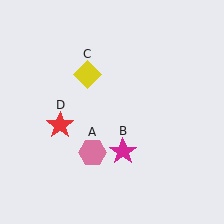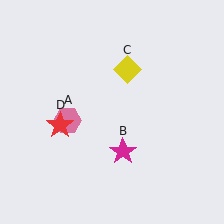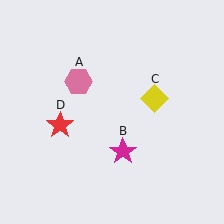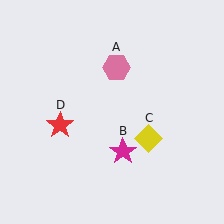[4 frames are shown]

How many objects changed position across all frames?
2 objects changed position: pink hexagon (object A), yellow diamond (object C).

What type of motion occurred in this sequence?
The pink hexagon (object A), yellow diamond (object C) rotated clockwise around the center of the scene.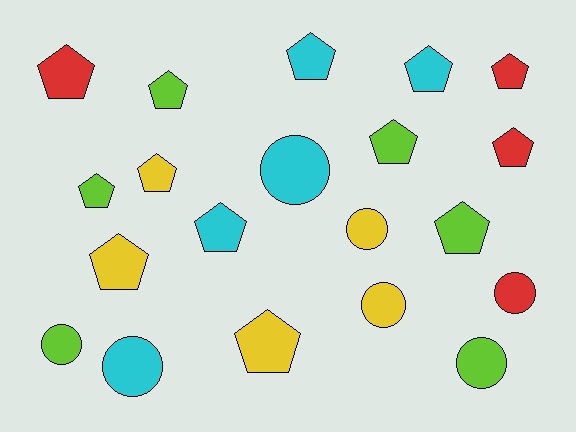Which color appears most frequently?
Lime, with 6 objects.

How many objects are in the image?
There are 20 objects.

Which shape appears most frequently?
Pentagon, with 13 objects.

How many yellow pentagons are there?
There are 3 yellow pentagons.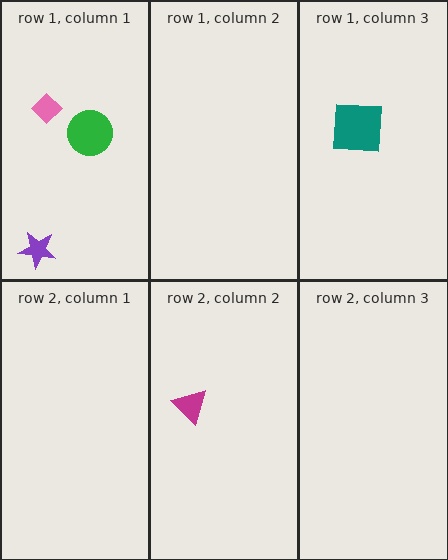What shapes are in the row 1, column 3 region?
The teal square.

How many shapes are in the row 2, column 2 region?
1.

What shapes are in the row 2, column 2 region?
The magenta triangle.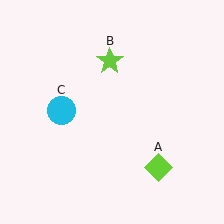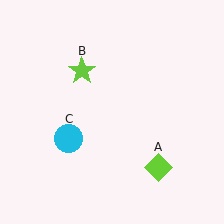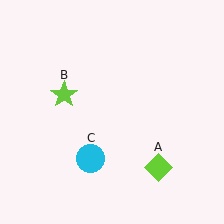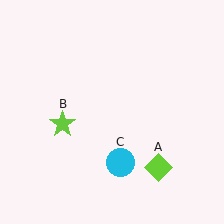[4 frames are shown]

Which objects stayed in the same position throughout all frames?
Lime diamond (object A) remained stationary.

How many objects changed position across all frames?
2 objects changed position: lime star (object B), cyan circle (object C).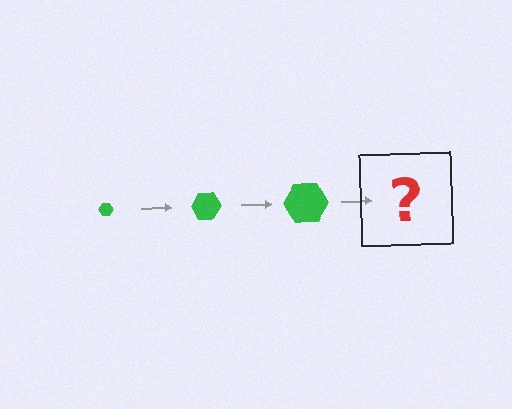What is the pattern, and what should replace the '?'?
The pattern is that the hexagon gets progressively larger each step. The '?' should be a green hexagon, larger than the previous one.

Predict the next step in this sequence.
The next step is a green hexagon, larger than the previous one.